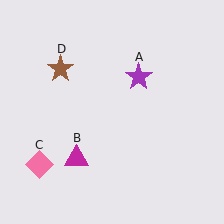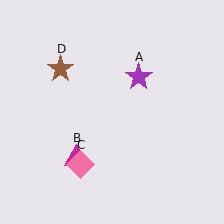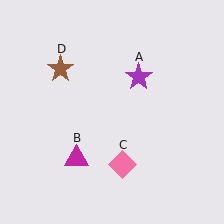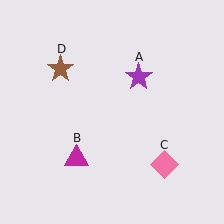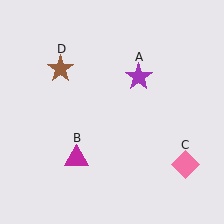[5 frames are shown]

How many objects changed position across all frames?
1 object changed position: pink diamond (object C).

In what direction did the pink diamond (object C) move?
The pink diamond (object C) moved right.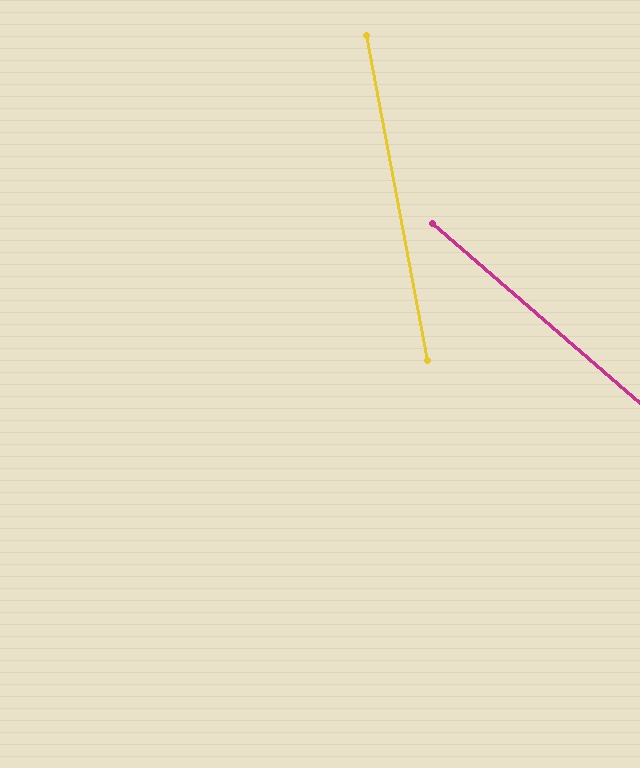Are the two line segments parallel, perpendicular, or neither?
Neither parallel nor perpendicular — they differ by about 39°.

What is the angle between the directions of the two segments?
Approximately 39 degrees.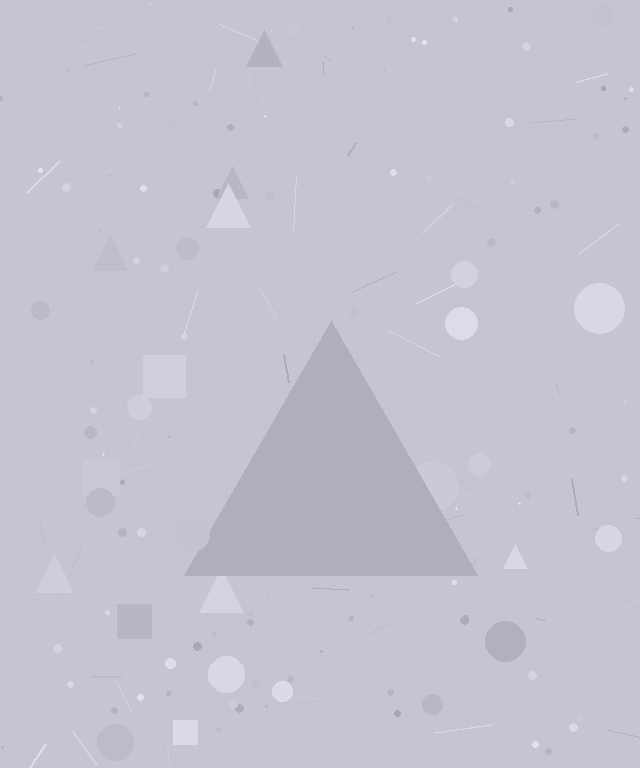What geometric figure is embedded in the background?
A triangle is embedded in the background.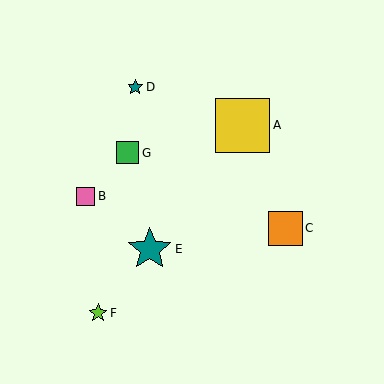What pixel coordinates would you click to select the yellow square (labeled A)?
Click at (243, 125) to select the yellow square A.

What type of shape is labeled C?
Shape C is an orange square.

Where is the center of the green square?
The center of the green square is at (127, 153).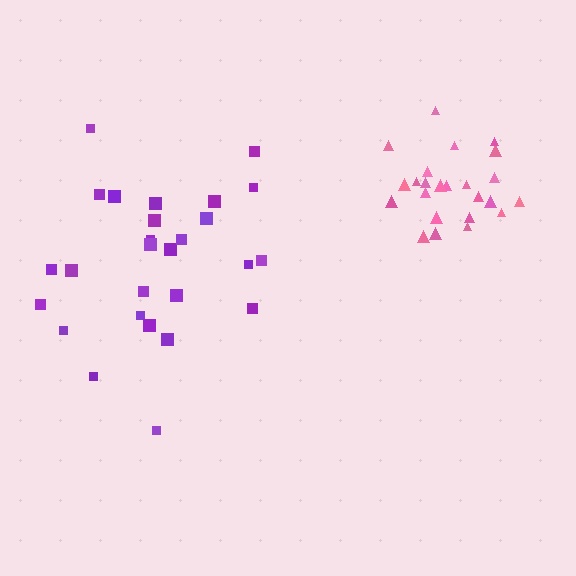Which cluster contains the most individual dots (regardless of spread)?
Purple (27).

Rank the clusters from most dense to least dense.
pink, purple.